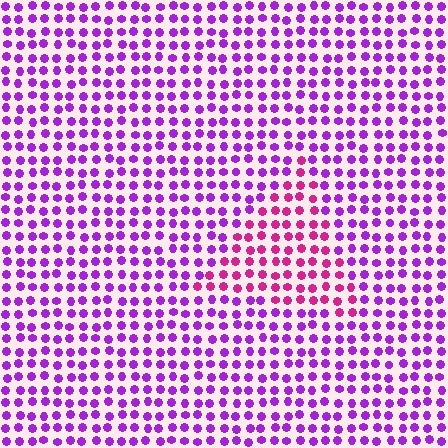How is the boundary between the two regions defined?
The boundary is defined purely by a slight shift in hue (about 39 degrees). Spacing, size, and orientation are identical on both sides.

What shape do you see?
I see a triangle.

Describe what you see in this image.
The image is filled with small purple elements in a uniform arrangement. A triangle-shaped region is visible where the elements are tinted to a slightly different hue, forming a subtle color boundary.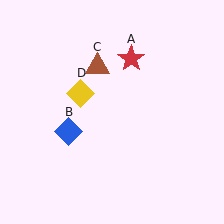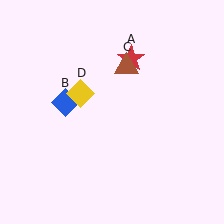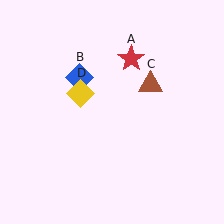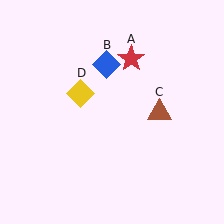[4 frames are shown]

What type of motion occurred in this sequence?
The blue diamond (object B), brown triangle (object C) rotated clockwise around the center of the scene.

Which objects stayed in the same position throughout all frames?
Red star (object A) and yellow diamond (object D) remained stationary.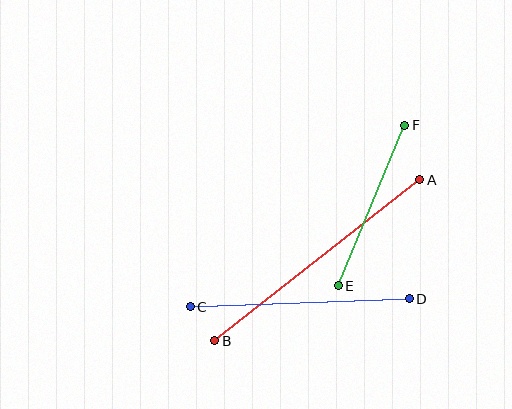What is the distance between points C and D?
The distance is approximately 219 pixels.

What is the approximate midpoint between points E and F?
The midpoint is at approximately (372, 205) pixels.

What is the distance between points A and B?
The distance is approximately 261 pixels.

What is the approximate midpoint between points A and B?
The midpoint is at approximately (317, 260) pixels.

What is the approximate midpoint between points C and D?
The midpoint is at approximately (300, 303) pixels.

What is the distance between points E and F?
The distance is approximately 174 pixels.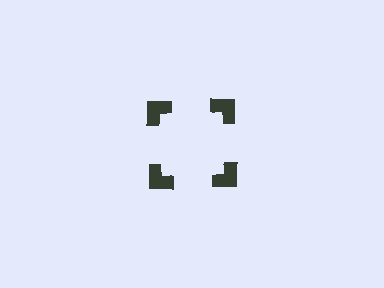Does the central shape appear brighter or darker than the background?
It typically appears slightly brighter than the background, even though no actual brightness change is drawn.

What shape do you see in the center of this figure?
An illusory square — its edges are inferred from the aligned wedge cuts in the notched squares, not physically drawn.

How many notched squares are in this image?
There are 4 — one at each vertex of the illusory square.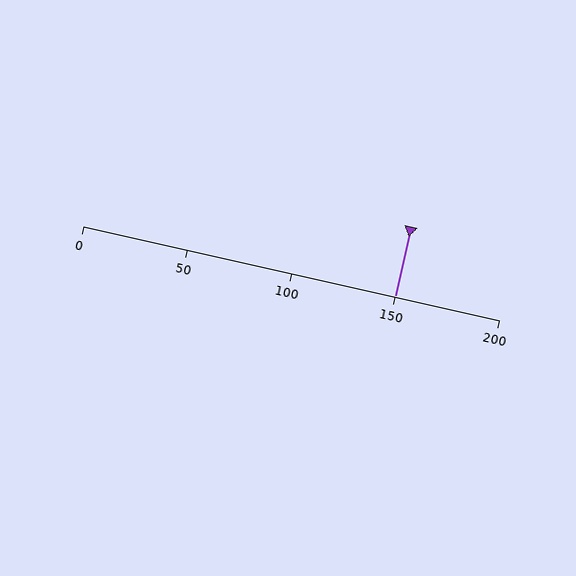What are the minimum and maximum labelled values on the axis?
The axis runs from 0 to 200.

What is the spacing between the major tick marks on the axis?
The major ticks are spaced 50 apart.